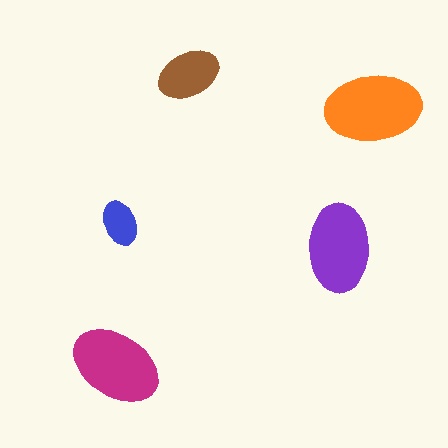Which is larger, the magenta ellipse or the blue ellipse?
The magenta one.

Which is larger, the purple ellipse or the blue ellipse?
The purple one.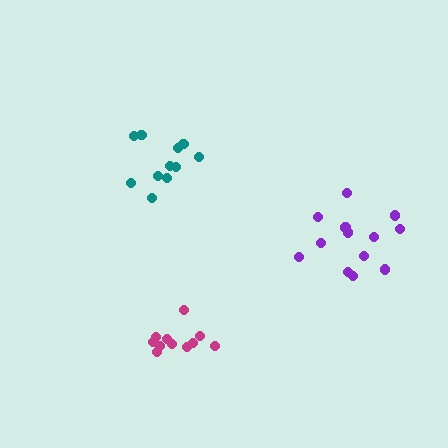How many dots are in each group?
Group 1: 11 dots, Group 2: 13 dots, Group 3: 11 dots (35 total).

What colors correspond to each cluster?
The clusters are colored: magenta, purple, teal.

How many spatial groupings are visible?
There are 3 spatial groupings.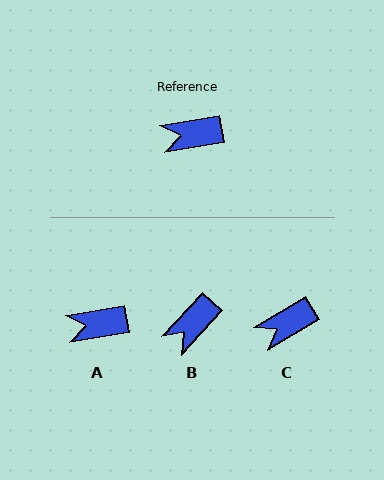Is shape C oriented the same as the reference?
No, it is off by about 21 degrees.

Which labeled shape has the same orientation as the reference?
A.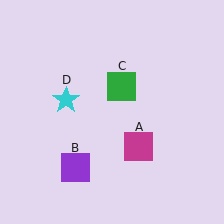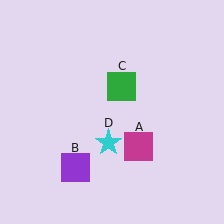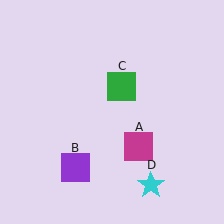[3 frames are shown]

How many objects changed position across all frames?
1 object changed position: cyan star (object D).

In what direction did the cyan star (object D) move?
The cyan star (object D) moved down and to the right.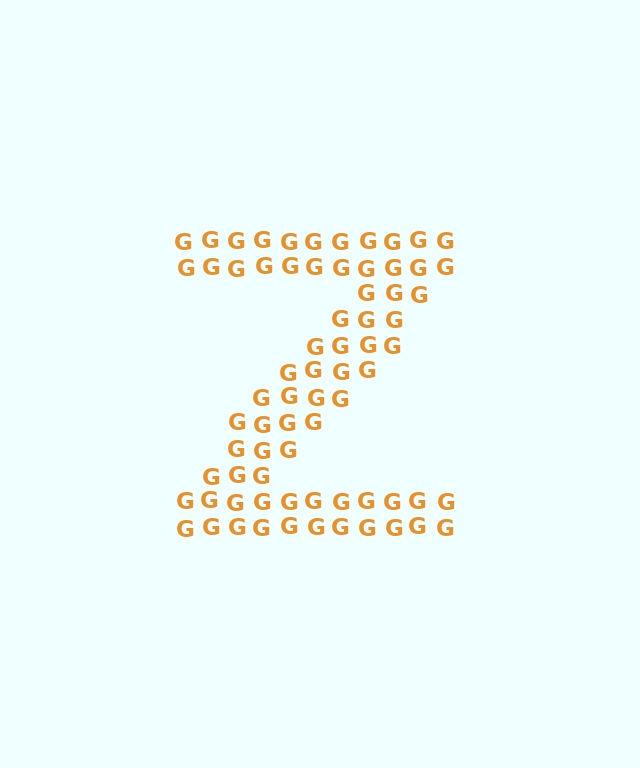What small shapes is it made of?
It is made of small letter G's.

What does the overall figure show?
The overall figure shows the letter Z.